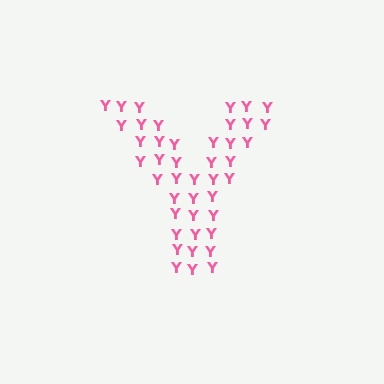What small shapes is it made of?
It is made of small letter Y's.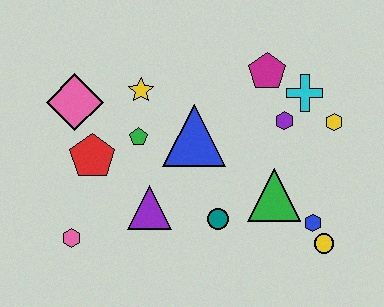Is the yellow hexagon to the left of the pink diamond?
No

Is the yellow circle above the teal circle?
No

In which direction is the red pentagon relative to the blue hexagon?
The red pentagon is to the left of the blue hexagon.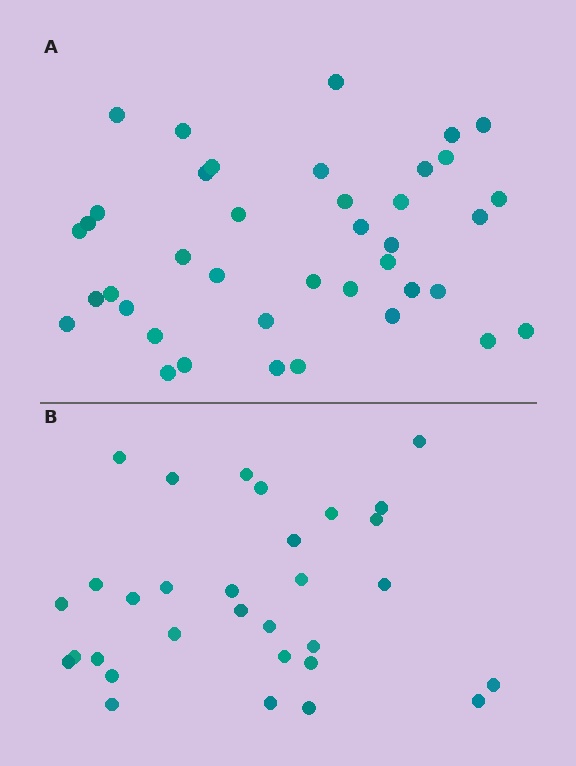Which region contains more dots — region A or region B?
Region A (the top region) has more dots.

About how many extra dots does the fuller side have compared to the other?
Region A has roughly 8 or so more dots than region B.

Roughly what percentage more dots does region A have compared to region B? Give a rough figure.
About 30% more.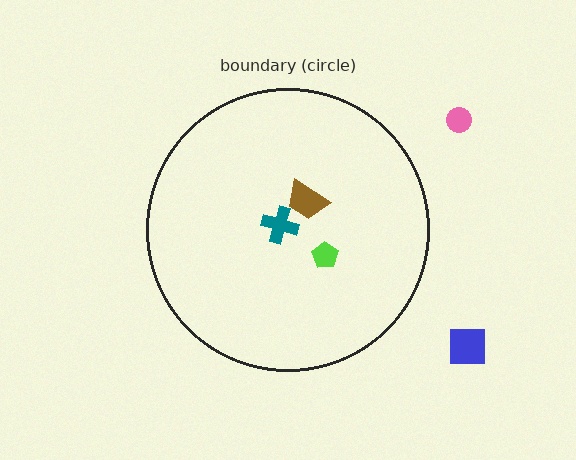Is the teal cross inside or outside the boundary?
Inside.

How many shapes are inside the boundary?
3 inside, 2 outside.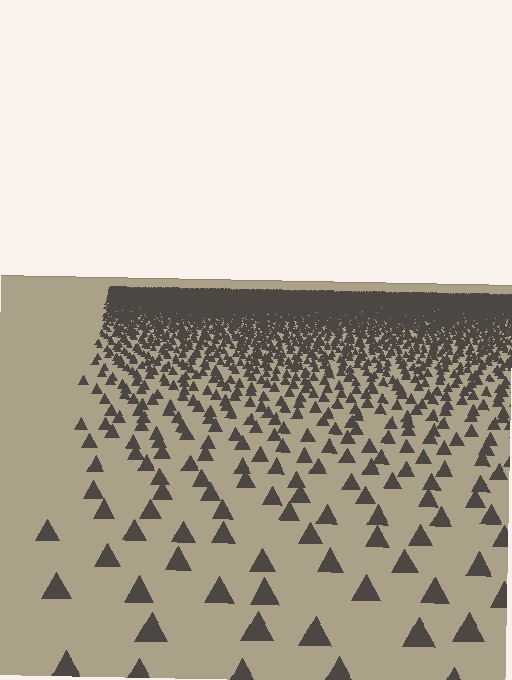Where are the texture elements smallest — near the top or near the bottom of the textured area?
Near the top.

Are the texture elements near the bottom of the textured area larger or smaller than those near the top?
Larger. Near the bottom, elements are closer to the viewer and appear at a bigger on-screen size.